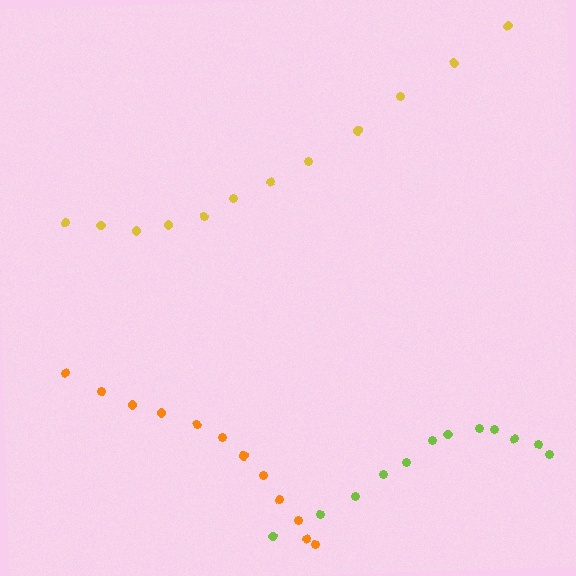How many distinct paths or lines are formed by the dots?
There are 3 distinct paths.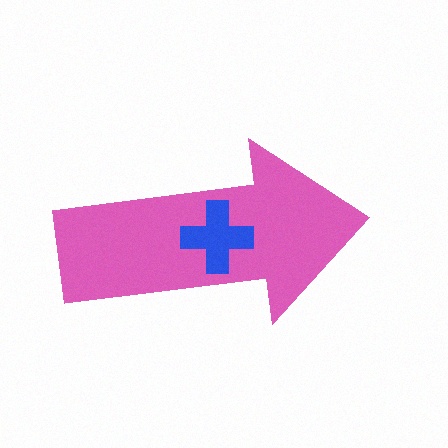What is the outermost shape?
The pink arrow.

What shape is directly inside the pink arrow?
The blue cross.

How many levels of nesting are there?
2.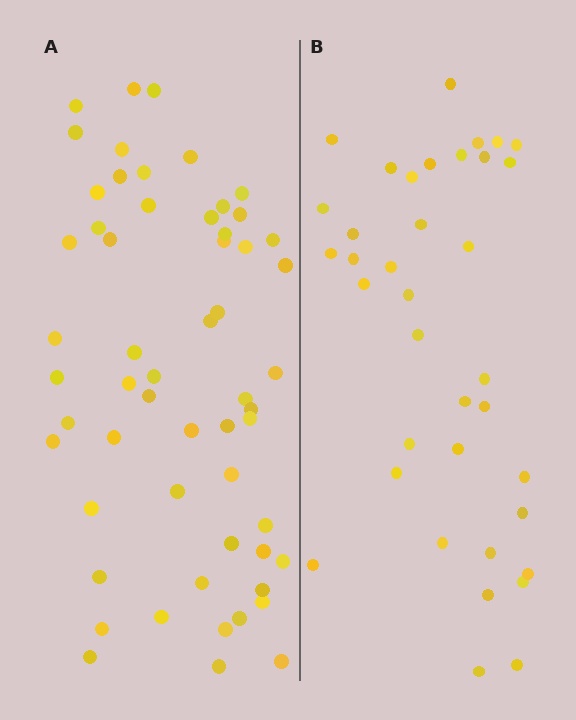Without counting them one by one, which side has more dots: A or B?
Region A (the left region) has more dots.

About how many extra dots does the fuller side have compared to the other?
Region A has approximately 20 more dots than region B.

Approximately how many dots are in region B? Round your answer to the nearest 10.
About 40 dots. (The exact count is 37, which rounds to 40.)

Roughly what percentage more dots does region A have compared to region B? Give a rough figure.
About 55% more.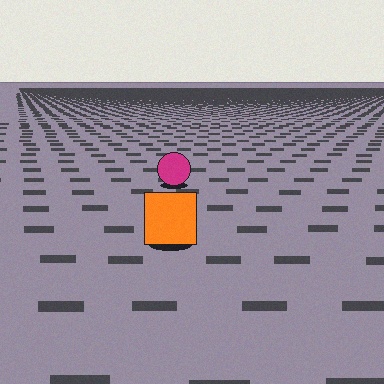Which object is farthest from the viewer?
The magenta circle is farthest from the viewer. It appears smaller and the ground texture around it is denser.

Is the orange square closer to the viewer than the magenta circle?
Yes. The orange square is closer — you can tell from the texture gradient: the ground texture is coarser near it.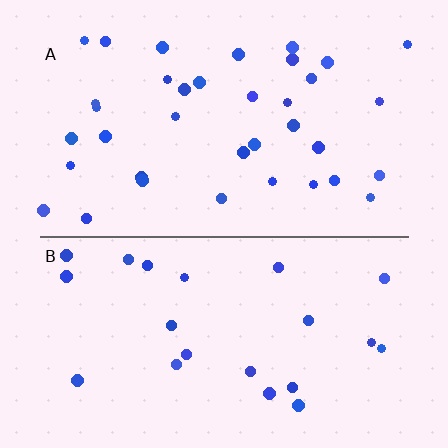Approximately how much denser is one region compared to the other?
Approximately 1.7× — region A over region B.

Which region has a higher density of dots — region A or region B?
A (the top).